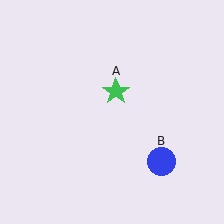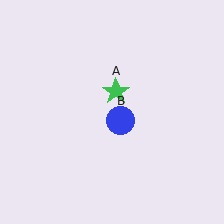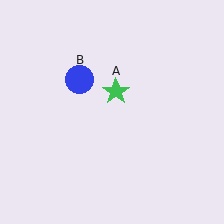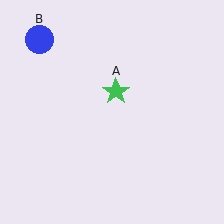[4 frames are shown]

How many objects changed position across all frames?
1 object changed position: blue circle (object B).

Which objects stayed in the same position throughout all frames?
Green star (object A) remained stationary.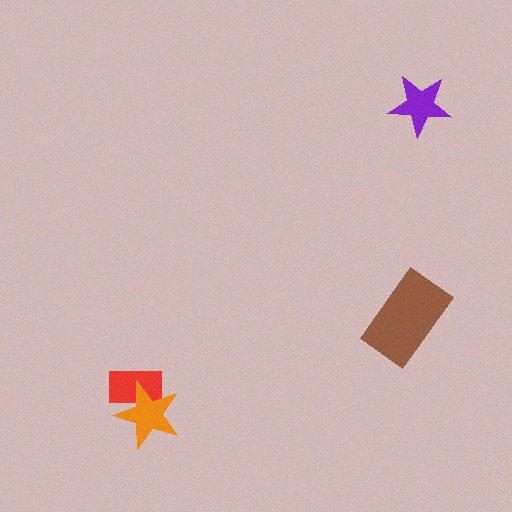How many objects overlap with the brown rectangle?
0 objects overlap with the brown rectangle.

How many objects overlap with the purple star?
0 objects overlap with the purple star.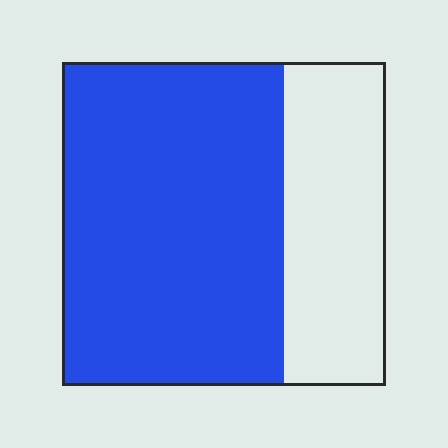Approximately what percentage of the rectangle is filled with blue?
Approximately 70%.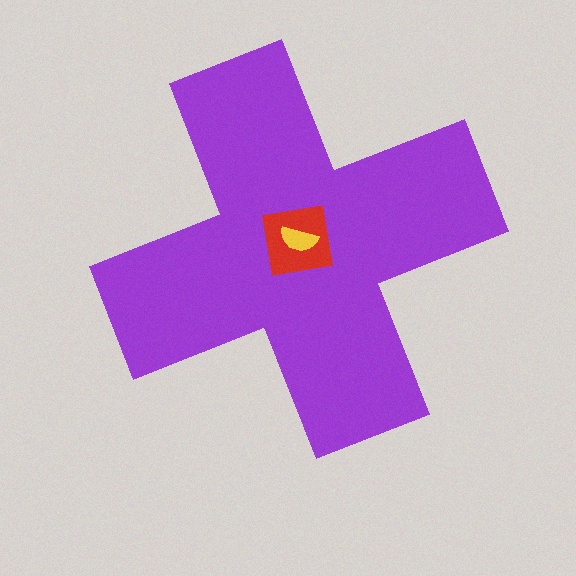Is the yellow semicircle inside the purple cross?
Yes.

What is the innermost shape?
The yellow semicircle.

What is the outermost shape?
The purple cross.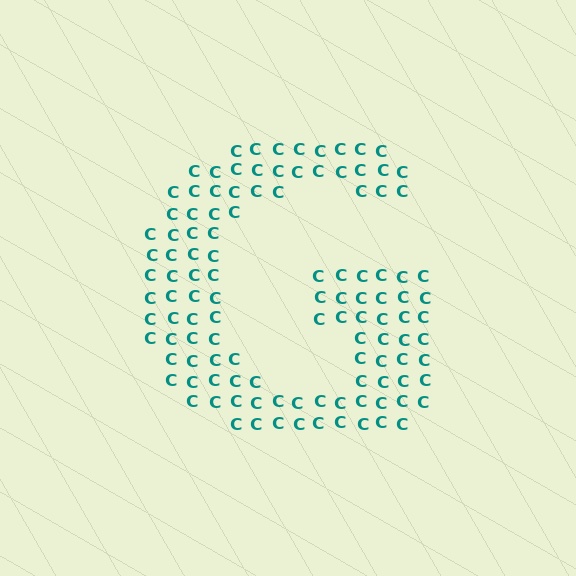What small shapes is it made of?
It is made of small letter C's.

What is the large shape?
The large shape is the letter G.